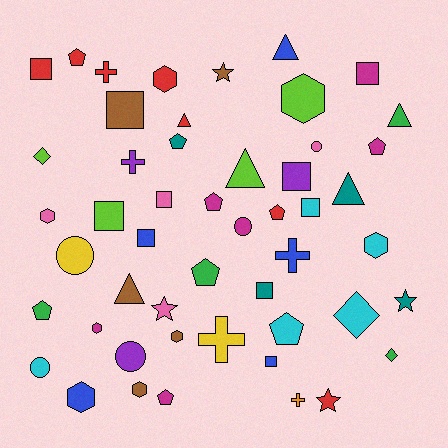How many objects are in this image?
There are 50 objects.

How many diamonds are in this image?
There are 3 diamonds.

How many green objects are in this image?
There are 4 green objects.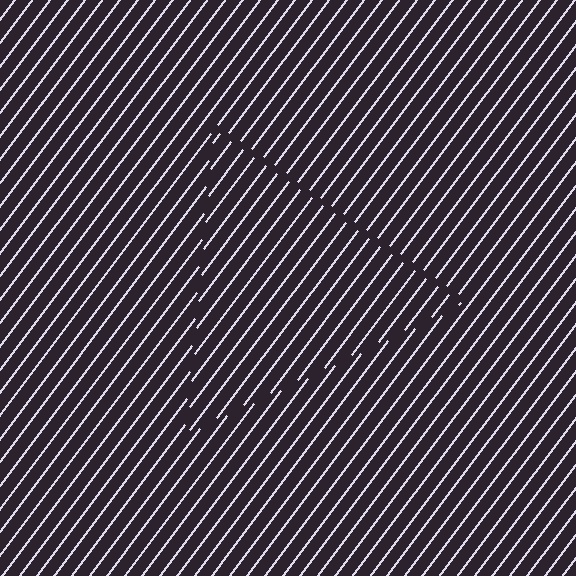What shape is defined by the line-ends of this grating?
An illusory triangle. The interior of the shape contains the same grating, shifted by half a period — the contour is defined by the phase discontinuity where line-ends from the inner and outer gratings abut.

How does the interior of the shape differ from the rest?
The interior of the shape contains the same grating, shifted by half a period — the contour is defined by the phase discontinuity where line-ends from the inner and outer gratings abut.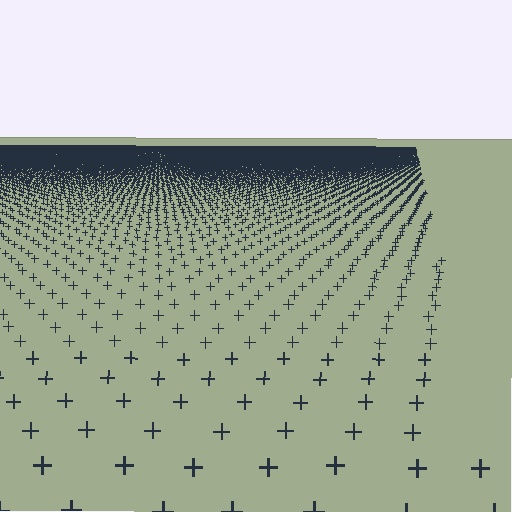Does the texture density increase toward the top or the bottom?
Density increases toward the top.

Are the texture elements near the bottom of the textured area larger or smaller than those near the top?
Larger. Near the bottom, elements are closer to the viewer and appear at a bigger on-screen size.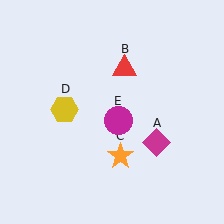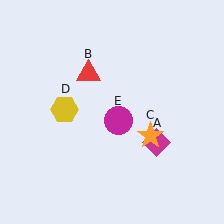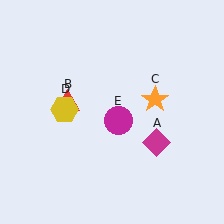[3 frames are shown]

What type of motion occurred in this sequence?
The red triangle (object B), orange star (object C) rotated counterclockwise around the center of the scene.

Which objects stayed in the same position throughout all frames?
Magenta diamond (object A) and yellow hexagon (object D) and magenta circle (object E) remained stationary.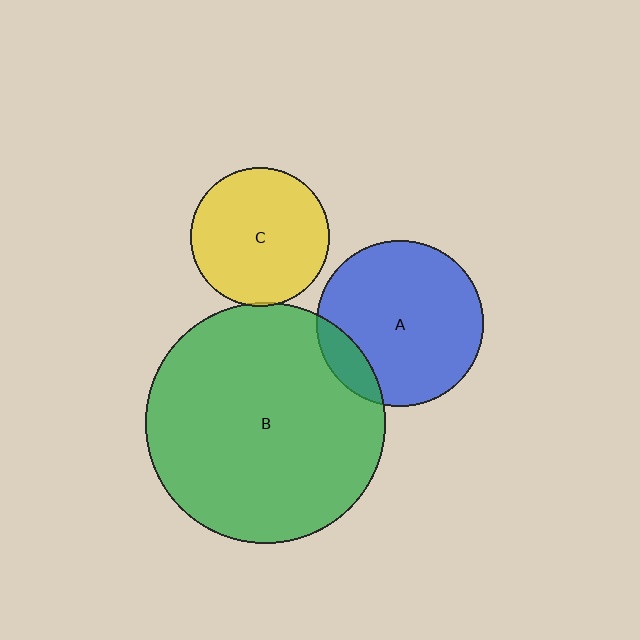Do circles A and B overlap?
Yes.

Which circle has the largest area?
Circle B (green).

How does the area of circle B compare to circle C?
Approximately 3.0 times.